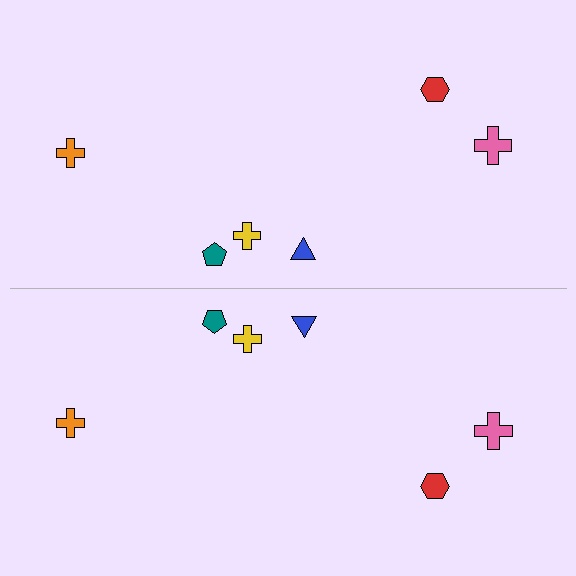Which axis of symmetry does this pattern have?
The pattern has a horizontal axis of symmetry running through the center of the image.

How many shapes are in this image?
There are 12 shapes in this image.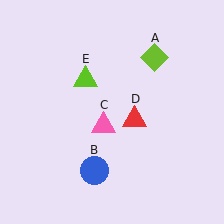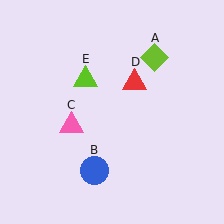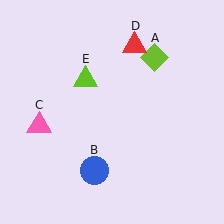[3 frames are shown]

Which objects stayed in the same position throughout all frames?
Lime diamond (object A) and blue circle (object B) and lime triangle (object E) remained stationary.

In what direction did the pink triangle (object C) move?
The pink triangle (object C) moved left.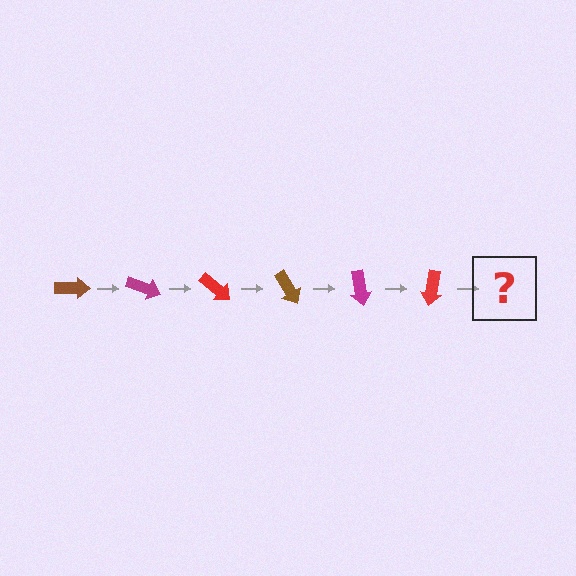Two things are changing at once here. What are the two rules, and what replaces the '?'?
The two rules are that it rotates 20 degrees each step and the color cycles through brown, magenta, and red. The '?' should be a brown arrow, rotated 120 degrees from the start.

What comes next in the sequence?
The next element should be a brown arrow, rotated 120 degrees from the start.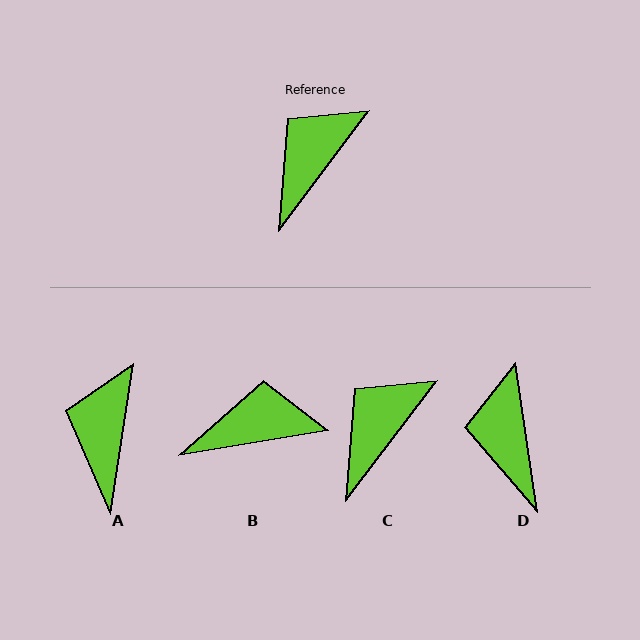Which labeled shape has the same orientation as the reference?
C.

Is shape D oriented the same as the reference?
No, it is off by about 45 degrees.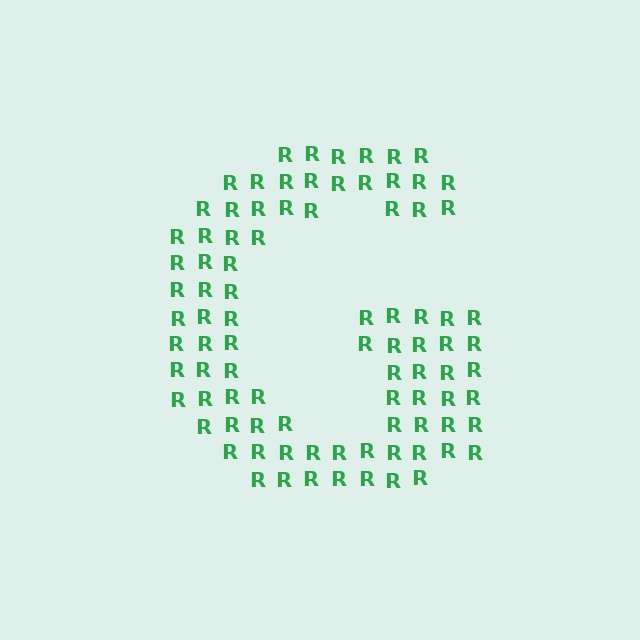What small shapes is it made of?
It is made of small letter R's.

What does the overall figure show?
The overall figure shows the letter G.